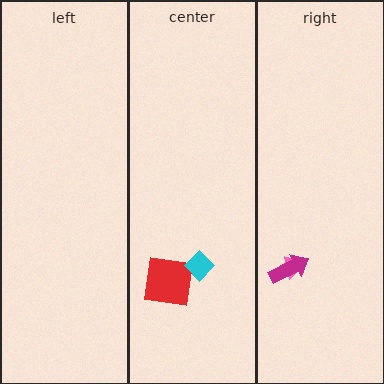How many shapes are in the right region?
2.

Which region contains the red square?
The center region.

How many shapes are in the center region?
2.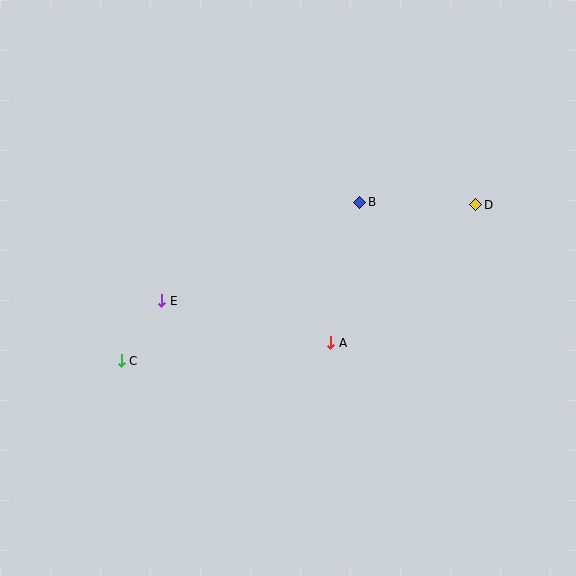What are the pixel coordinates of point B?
Point B is at (360, 202).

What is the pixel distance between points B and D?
The distance between B and D is 116 pixels.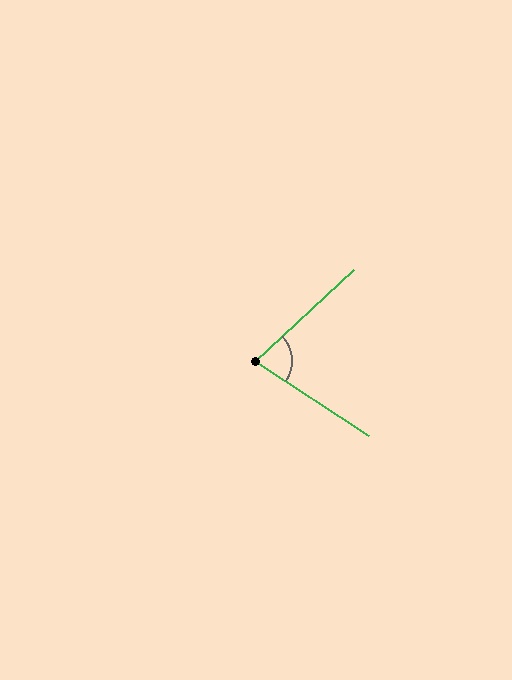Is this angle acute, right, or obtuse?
It is acute.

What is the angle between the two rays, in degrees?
Approximately 76 degrees.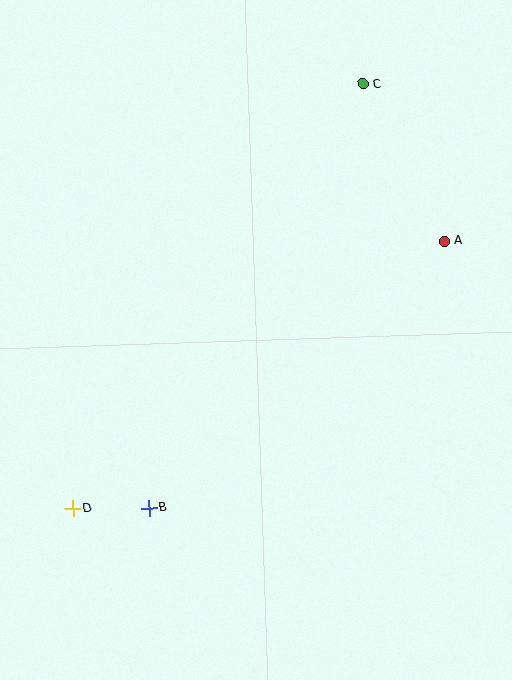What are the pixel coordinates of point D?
Point D is at (73, 509).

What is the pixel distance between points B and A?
The distance between B and A is 398 pixels.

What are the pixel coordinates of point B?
Point B is at (149, 508).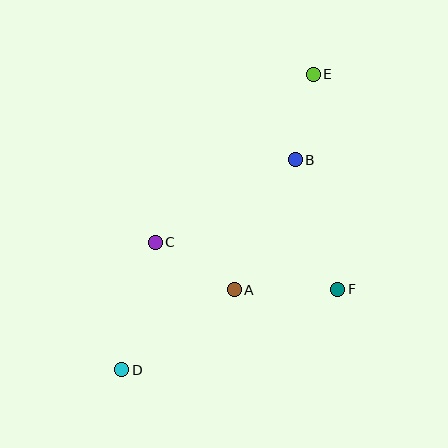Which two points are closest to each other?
Points B and E are closest to each other.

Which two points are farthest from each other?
Points D and E are farthest from each other.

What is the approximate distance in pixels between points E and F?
The distance between E and F is approximately 217 pixels.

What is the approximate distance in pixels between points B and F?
The distance between B and F is approximately 136 pixels.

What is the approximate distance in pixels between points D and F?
The distance between D and F is approximately 231 pixels.